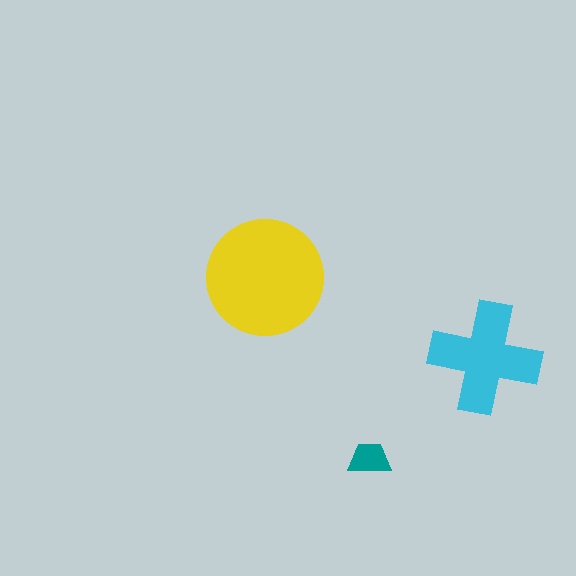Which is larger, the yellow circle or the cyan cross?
The yellow circle.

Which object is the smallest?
The teal trapezoid.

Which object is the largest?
The yellow circle.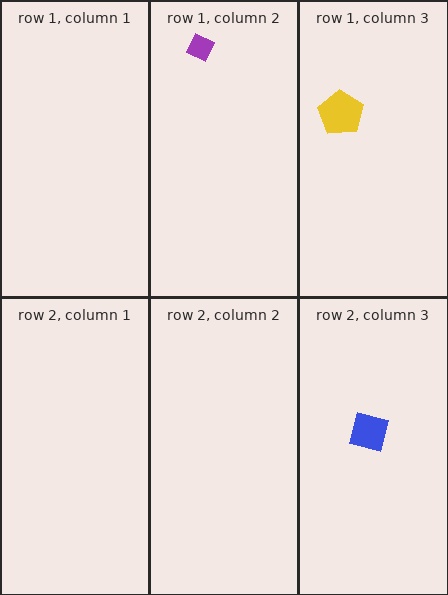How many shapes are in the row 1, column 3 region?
1.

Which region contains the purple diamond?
The row 1, column 2 region.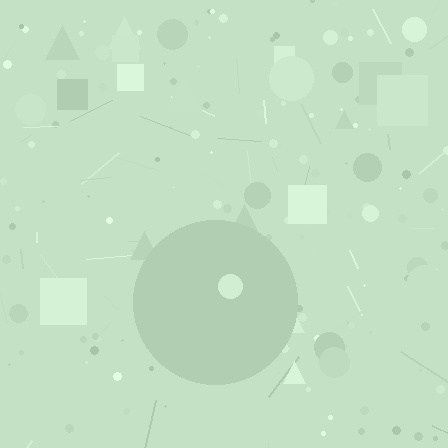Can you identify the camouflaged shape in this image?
The camouflaged shape is a circle.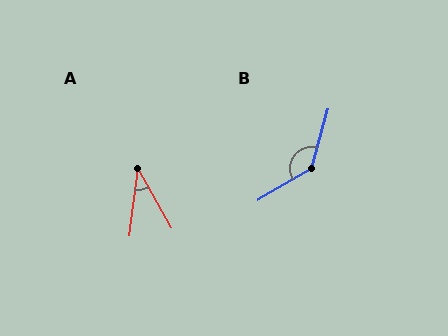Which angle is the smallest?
A, at approximately 36 degrees.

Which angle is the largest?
B, at approximately 136 degrees.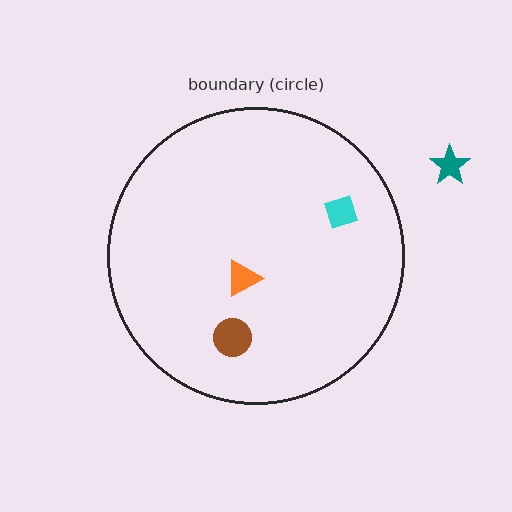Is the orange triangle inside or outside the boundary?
Inside.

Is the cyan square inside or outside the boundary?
Inside.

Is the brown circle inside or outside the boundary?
Inside.